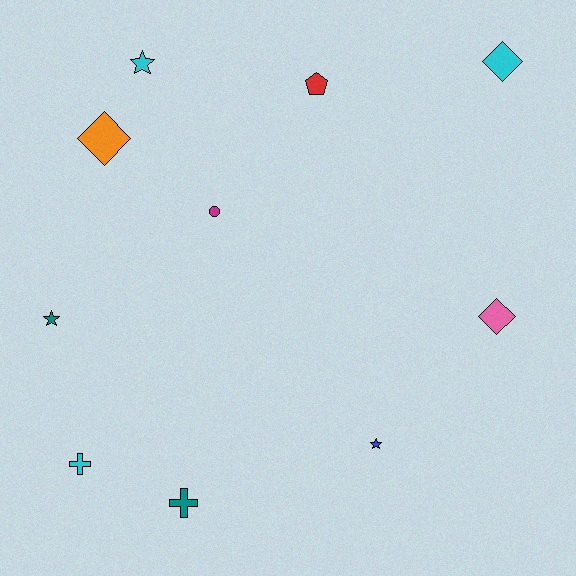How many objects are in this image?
There are 10 objects.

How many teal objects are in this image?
There are 2 teal objects.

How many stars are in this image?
There are 3 stars.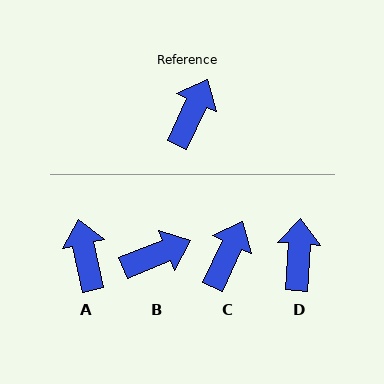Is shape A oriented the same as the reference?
No, it is off by about 36 degrees.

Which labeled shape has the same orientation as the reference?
C.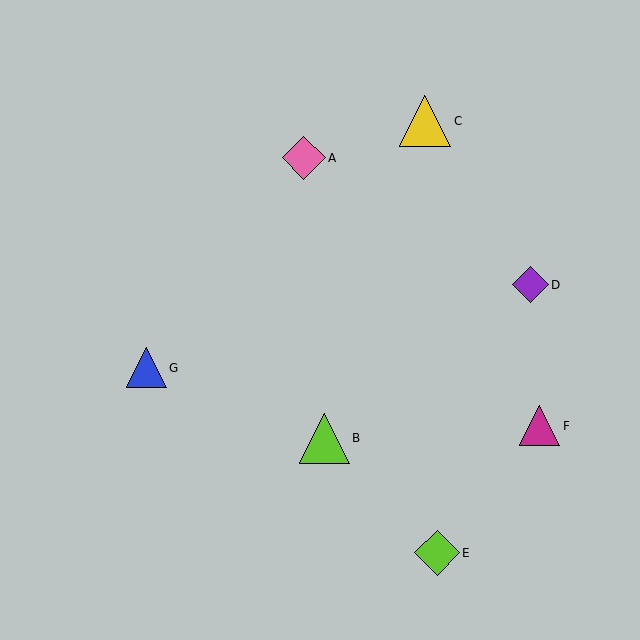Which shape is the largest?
The yellow triangle (labeled C) is the largest.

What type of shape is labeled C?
Shape C is a yellow triangle.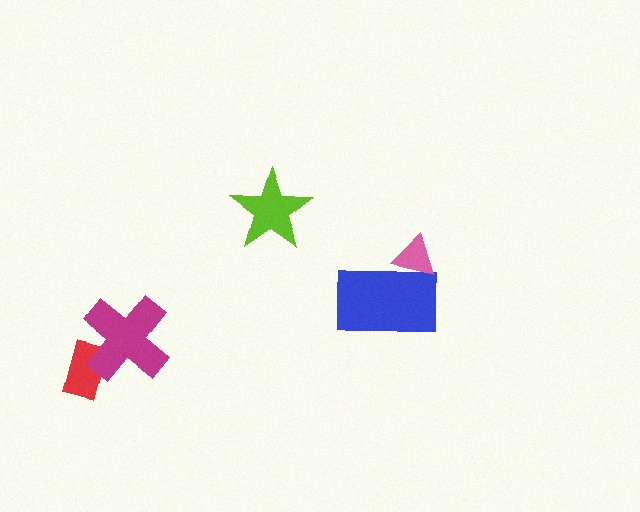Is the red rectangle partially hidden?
Yes, it is partially covered by another shape.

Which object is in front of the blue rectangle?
The pink triangle is in front of the blue rectangle.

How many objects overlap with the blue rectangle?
1 object overlaps with the blue rectangle.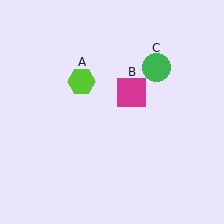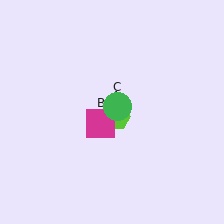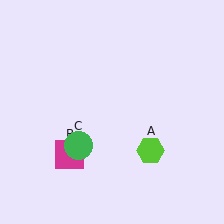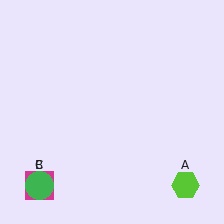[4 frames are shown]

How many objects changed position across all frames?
3 objects changed position: lime hexagon (object A), magenta square (object B), green circle (object C).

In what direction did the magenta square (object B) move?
The magenta square (object B) moved down and to the left.